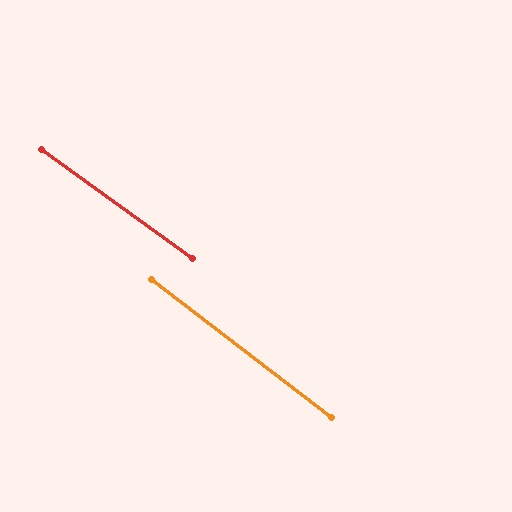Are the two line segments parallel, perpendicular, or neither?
Parallel — their directions differ by only 1.7°.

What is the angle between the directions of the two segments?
Approximately 2 degrees.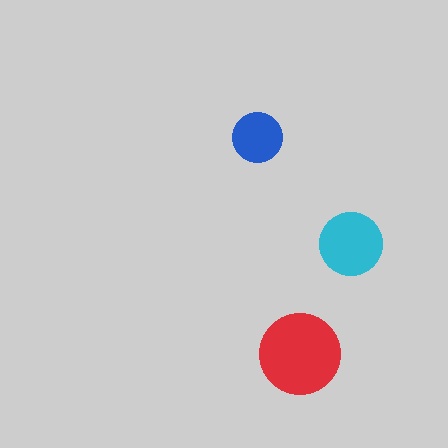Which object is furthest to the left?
The blue circle is leftmost.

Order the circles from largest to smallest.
the red one, the cyan one, the blue one.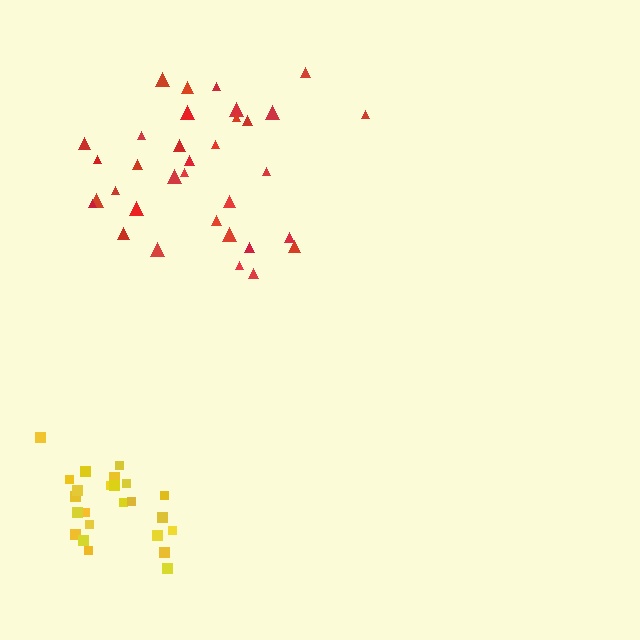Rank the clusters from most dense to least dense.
yellow, red.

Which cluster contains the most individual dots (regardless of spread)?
Red (34).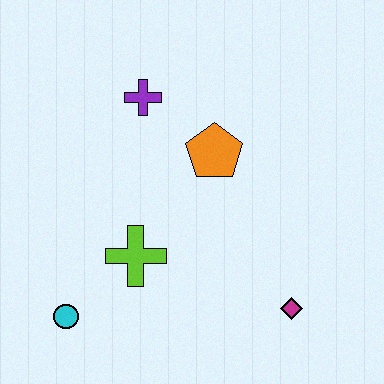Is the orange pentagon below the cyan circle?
No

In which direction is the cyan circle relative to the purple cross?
The cyan circle is below the purple cross.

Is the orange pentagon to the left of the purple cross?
No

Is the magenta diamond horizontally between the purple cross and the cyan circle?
No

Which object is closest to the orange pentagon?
The purple cross is closest to the orange pentagon.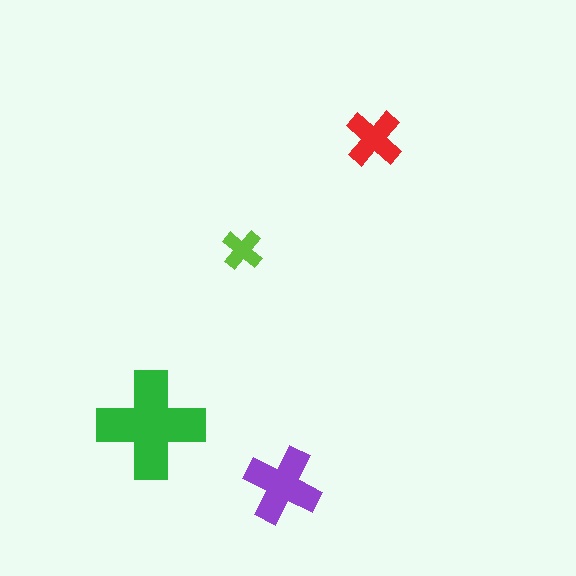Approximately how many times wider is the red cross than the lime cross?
About 1.5 times wider.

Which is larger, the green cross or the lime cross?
The green one.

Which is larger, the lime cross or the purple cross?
The purple one.